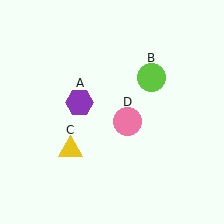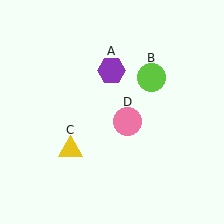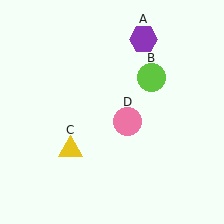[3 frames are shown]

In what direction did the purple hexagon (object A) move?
The purple hexagon (object A) moved up and to the right.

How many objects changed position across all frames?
1 object changed position: purple hexagon (object A).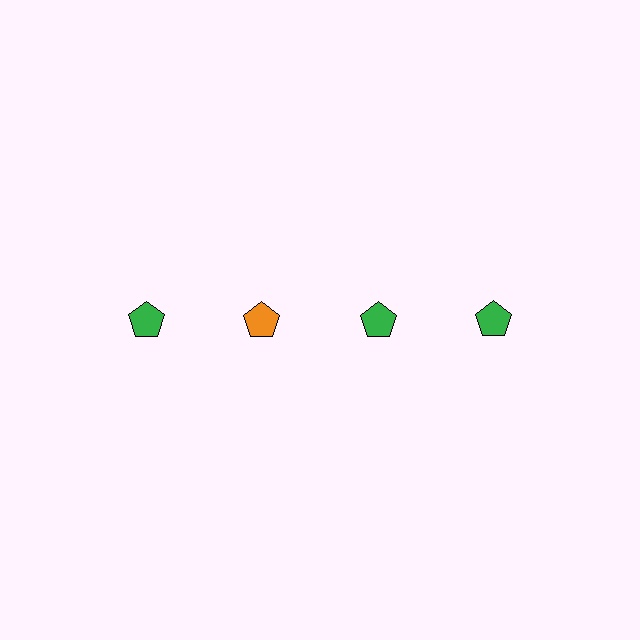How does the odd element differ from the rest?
It has a different color: orange instead of green.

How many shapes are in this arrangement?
There are 4 shapes arranged in a grid pattern.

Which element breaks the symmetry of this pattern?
The orange pentagon in the top row, second from left column breaks the symmetry. All other shapes are green pentagons.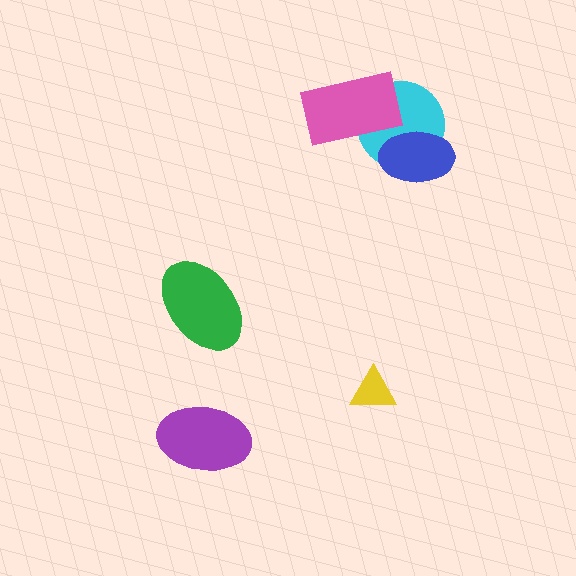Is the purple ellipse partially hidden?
No, no other shape covers it.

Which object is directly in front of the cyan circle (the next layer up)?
The blue ellipse is directly in front of the cyan circle.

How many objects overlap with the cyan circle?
2 objects overlap with the cyan circle.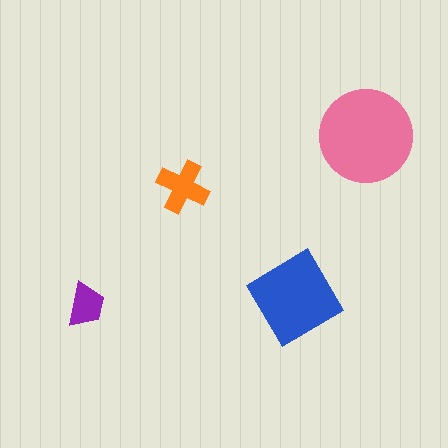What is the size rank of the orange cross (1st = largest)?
3rd.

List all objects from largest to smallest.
The pink circle, the blue diamond, the orange cross, the purple trapezoid.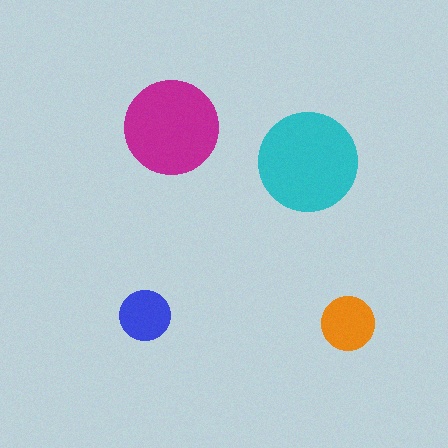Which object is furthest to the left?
The blue circle is leftmost.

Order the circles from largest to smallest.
the cyan one, the magenta one, the orange one, the blue one.